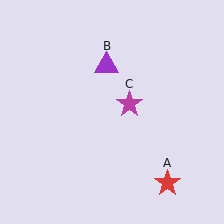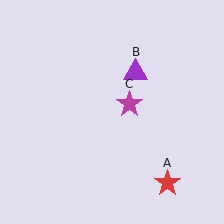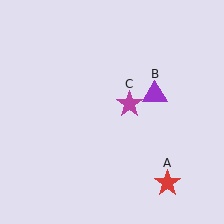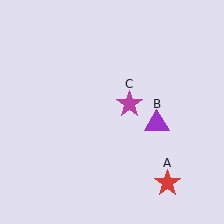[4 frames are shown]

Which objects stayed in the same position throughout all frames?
Red star (object A) and magenta star (object C) remained stationary.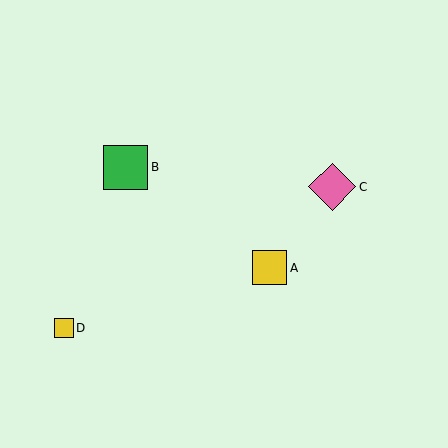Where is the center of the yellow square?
The center of the yellow square is at (270, 268).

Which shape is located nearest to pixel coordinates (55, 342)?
The yellow square (labeled D) at (64, 328) is nearest to that location.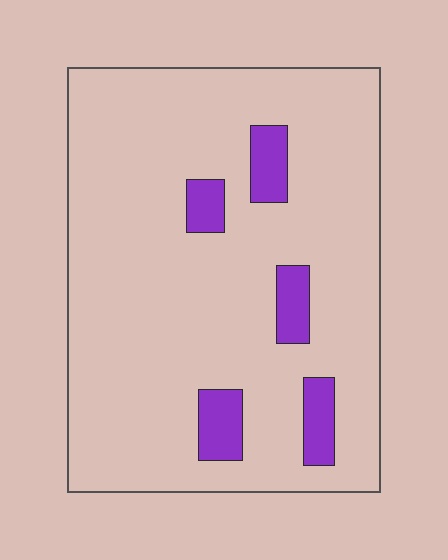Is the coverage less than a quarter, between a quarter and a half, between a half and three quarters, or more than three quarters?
Less than a quarter.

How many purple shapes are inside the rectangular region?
5.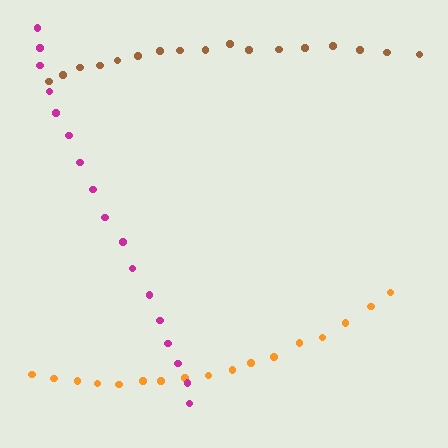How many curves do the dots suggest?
There are 3 distinct paths.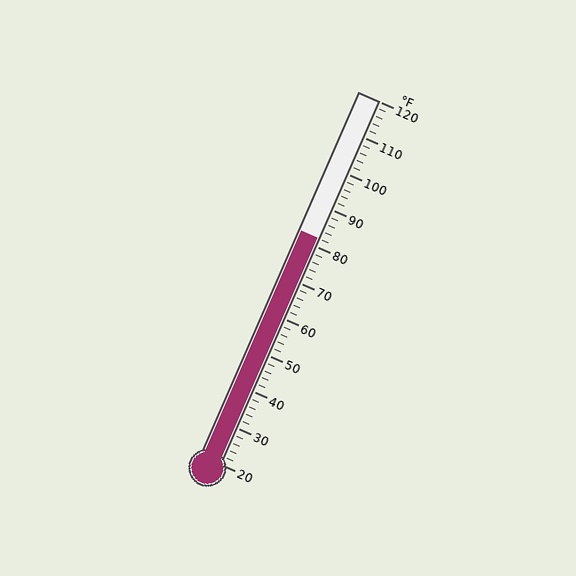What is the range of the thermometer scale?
The thermometer scale ranges from 20°F to 120°F.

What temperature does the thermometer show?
The thermometer shows approximately 82°F.